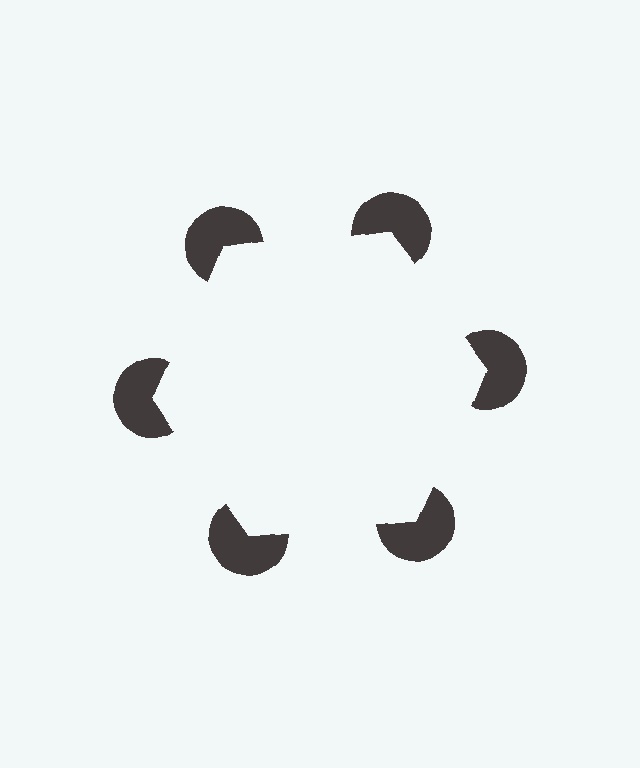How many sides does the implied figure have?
6 sides.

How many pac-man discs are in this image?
There are 6 — one at each vertex of the illusory hexagon.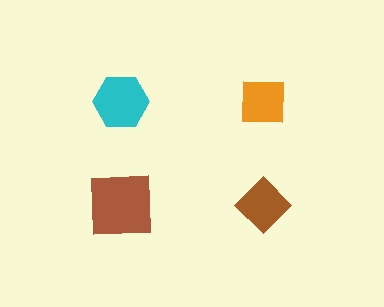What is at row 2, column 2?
A brown diamond.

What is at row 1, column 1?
A cyan hexagon.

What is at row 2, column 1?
A brown square.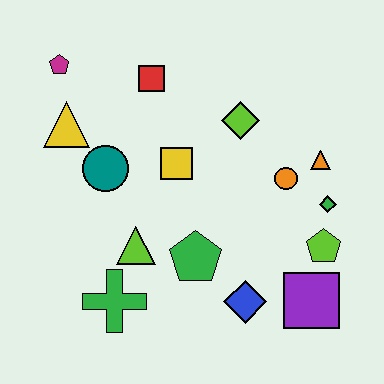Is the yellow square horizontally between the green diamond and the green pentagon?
No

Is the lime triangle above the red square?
No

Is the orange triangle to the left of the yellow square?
No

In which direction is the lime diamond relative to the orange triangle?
The lime diamond is to the left of the orange triangle.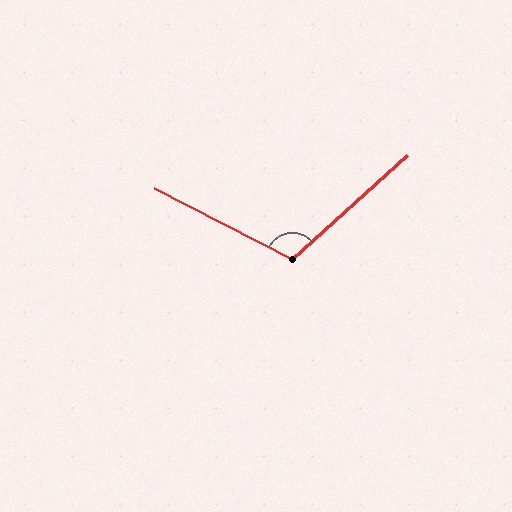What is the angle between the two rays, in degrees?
Approximately 111 degrees.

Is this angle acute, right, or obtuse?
It is obtuse.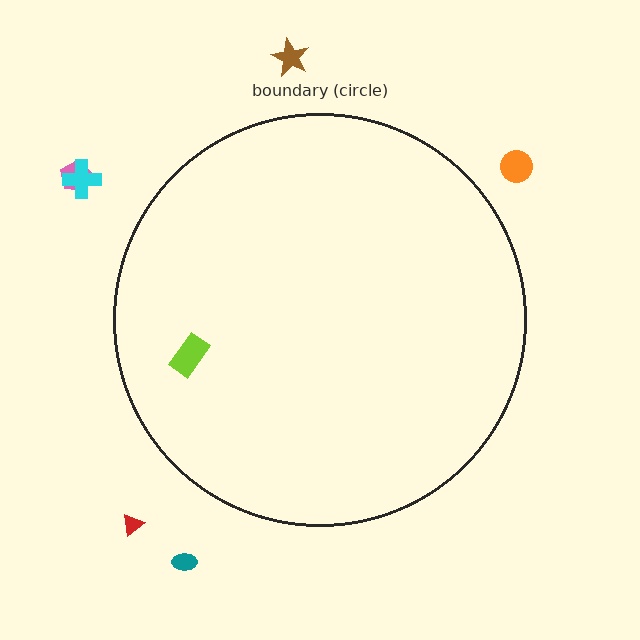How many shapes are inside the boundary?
1 inside, 6 outside.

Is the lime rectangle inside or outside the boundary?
Inside.